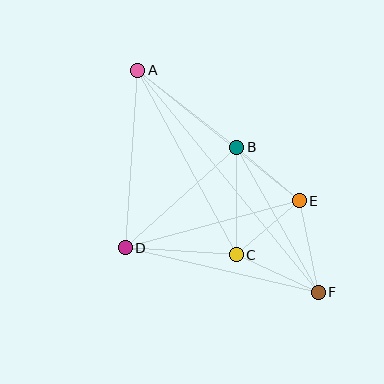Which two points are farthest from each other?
Points A and F are farthest from each other.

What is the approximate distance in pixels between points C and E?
The distance between C and E is approximately 83 pixels.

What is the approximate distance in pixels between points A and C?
The distance between A and C is approximately 209 pixels.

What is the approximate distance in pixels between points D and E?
The distance between D and E is approximately 180 pixels.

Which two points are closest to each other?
Points B and E are closest to each other.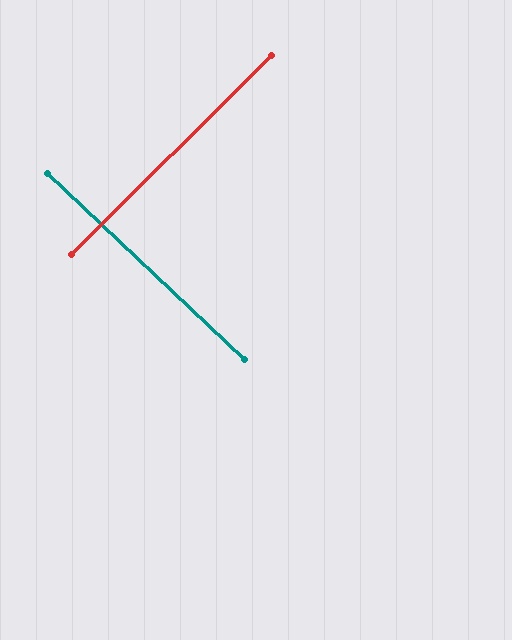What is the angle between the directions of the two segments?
Approximately 88 degrees.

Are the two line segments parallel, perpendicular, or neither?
Perpendicular — they meet at approximately 88°.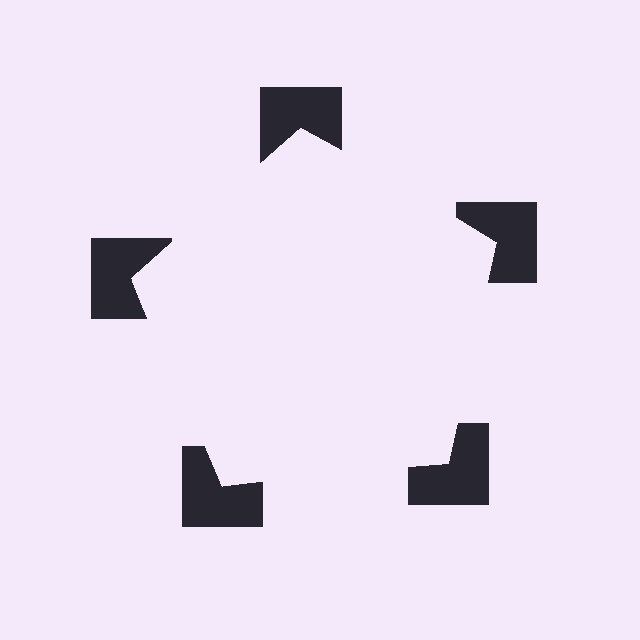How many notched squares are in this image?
There are 5 — one at each vertex of the illusory pentagon.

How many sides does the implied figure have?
5 sides.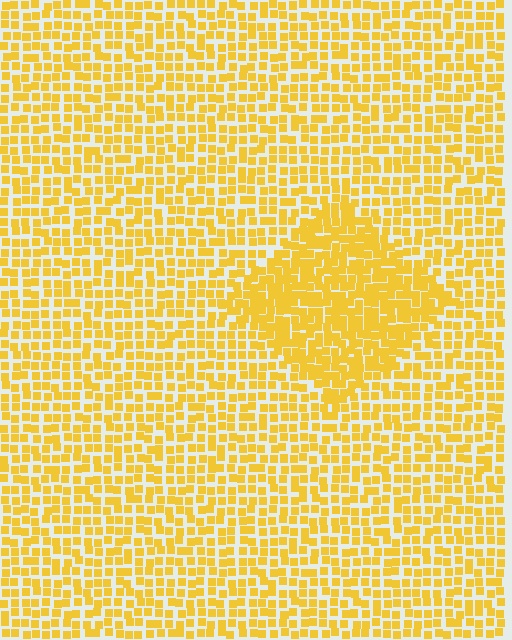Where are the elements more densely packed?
The elements are more densely packed inside the diamond boundary.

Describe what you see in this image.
The image contains small yellow elements arranged at two different densities. A diamond-shaped region is visible where the elements are more densely packed than the surrounding area.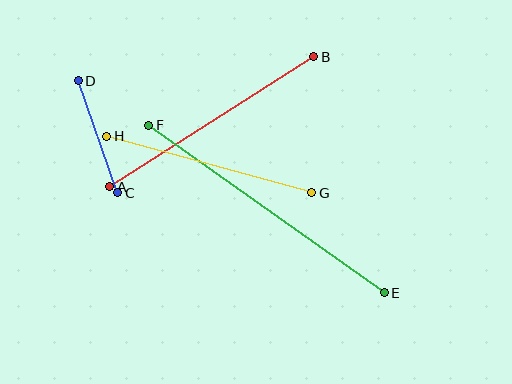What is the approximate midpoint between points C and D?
The midpoint is at approximately (98, 137) pixels.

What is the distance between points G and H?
The distance is approximately 213 pixels.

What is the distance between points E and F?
The distance is approximately 289 pixels.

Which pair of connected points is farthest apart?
Points E and F are farthest apart.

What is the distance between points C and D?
The distance is approximately 119 pixels.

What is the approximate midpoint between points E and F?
The midpoint is at approximately (266, 209) pixels.